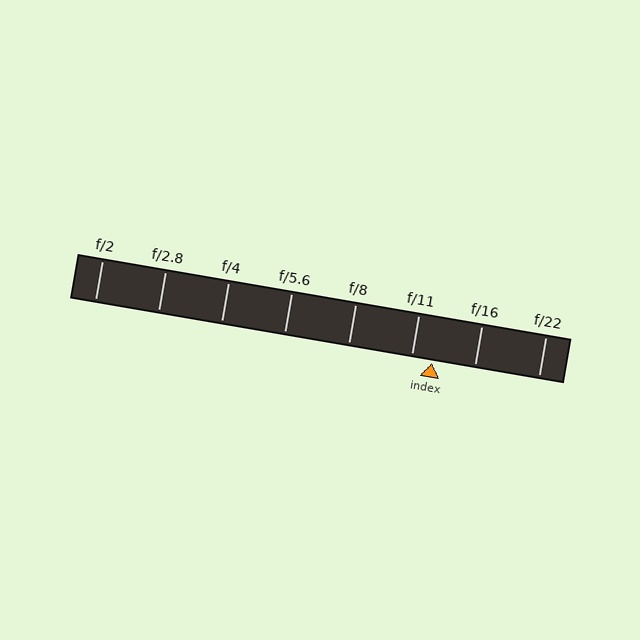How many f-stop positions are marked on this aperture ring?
There are 8 f-stop positions marked.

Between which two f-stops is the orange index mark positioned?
The index mark is between f/11 and f/16.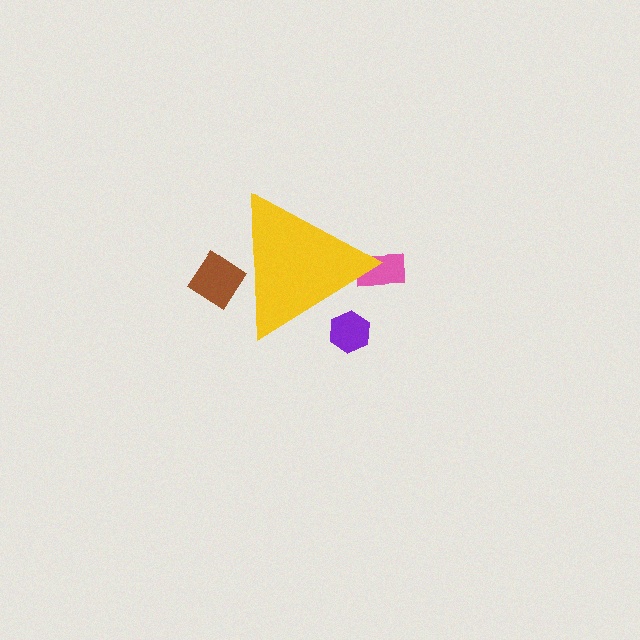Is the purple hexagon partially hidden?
Yes, the purple hexagon is partially hidden behind the yellow triangle.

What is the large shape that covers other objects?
A yellow triangle.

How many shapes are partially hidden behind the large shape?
3 shapes are partially hidden.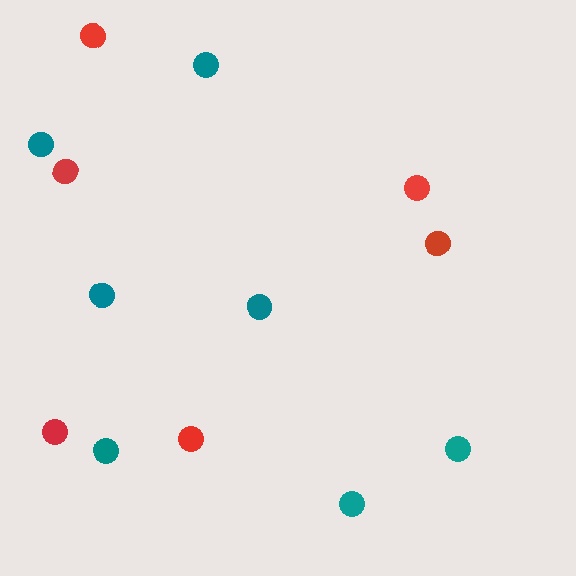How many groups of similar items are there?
There are 2 groups: one group of red circles (6) and one group of teal circles (7).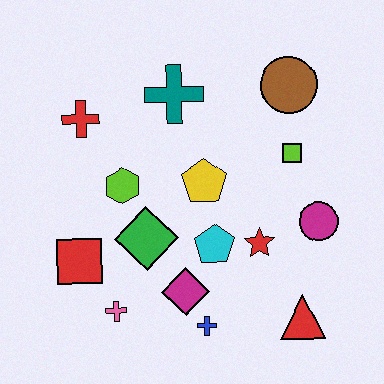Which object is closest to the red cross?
The lime hexagon is closest to the red cross.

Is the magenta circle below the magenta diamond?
No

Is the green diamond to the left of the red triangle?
Yes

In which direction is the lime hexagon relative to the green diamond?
The lime hexagon is above the green diamond.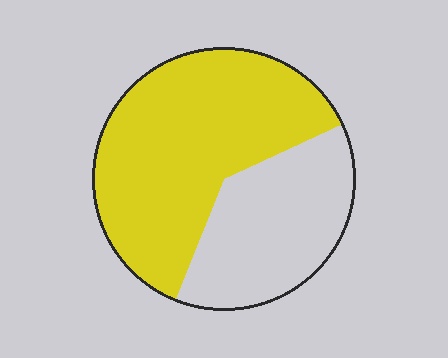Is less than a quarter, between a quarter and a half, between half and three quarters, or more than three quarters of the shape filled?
Between half and three quarters.